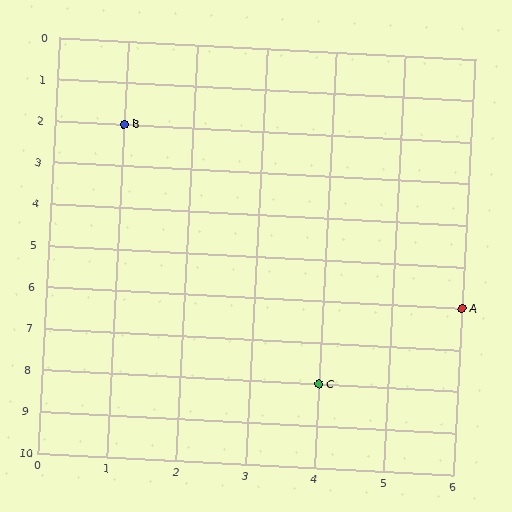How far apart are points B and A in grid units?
Points B and A are 5 columns and 4 rows apart (about 6.4 grid units diagonally).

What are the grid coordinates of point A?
Point A is at grid coordinates (6, 6).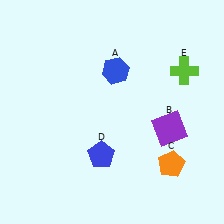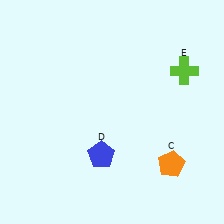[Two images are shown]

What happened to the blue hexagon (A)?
The blue hexagon (A) was removed in Image 2. It was in the top-right area of Image 1.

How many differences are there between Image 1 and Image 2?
There are 2 differences between the two images.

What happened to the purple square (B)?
The purple square (B) was removed in Image 2. It was in the bottom-right area of Image 1.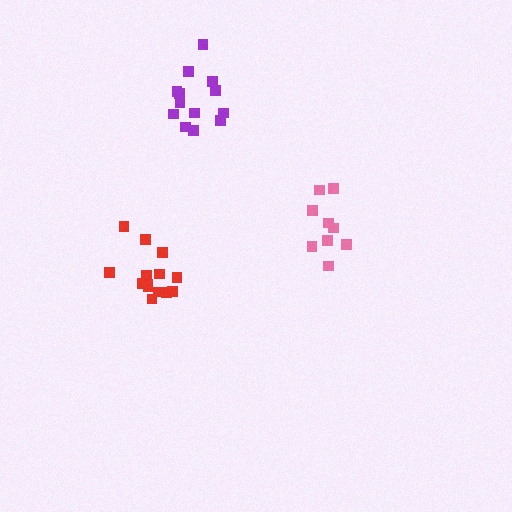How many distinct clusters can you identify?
There are 3 distinct clusters.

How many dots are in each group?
Group 1: 14 dots, Group 2: 9 dots, Group 3: 13 dots (36 total).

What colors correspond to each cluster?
The clusters are colored: red, pink, purple.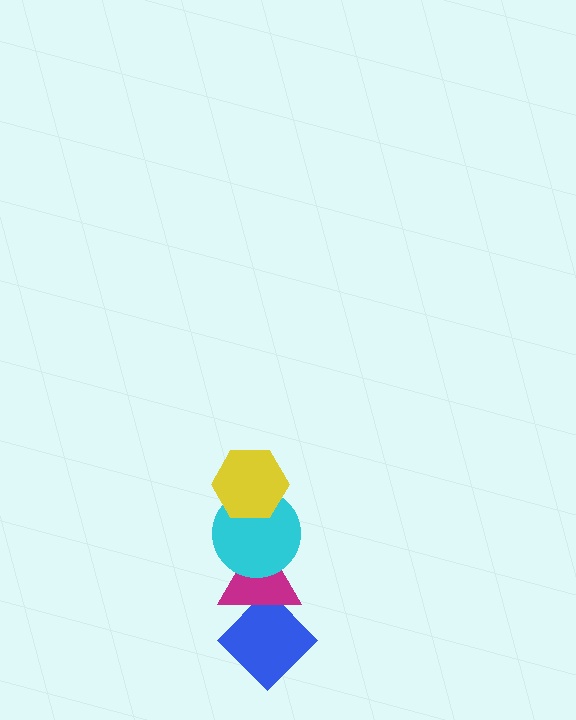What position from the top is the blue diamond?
The blue diamond is 4th from the top.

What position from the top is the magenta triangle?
The magenta triangle is 3rd from the top.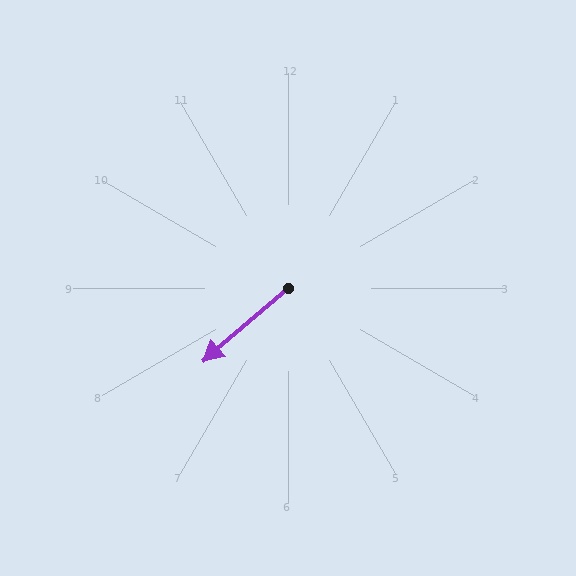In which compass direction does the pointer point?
Southwest.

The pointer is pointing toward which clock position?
Roughly 8 o'clock.